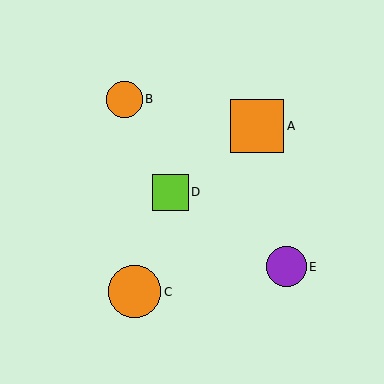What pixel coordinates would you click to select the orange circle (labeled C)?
Click at (135, 292) to select the orange circle C.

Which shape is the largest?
The orange square (labeled A) is the largest.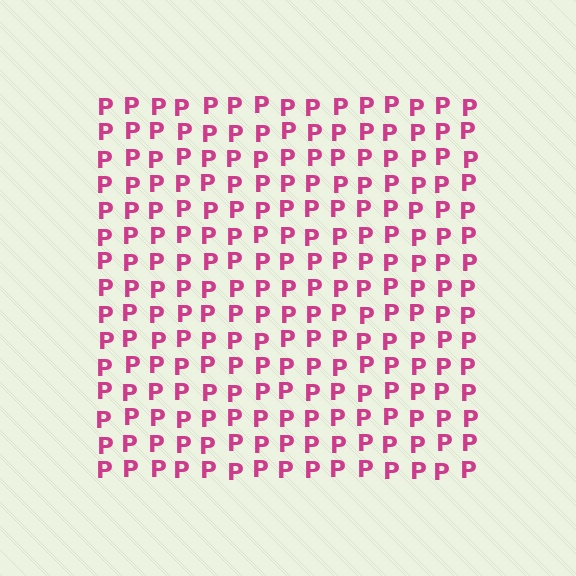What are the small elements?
The small elements are letter P's.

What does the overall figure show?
The overall figure shows a square.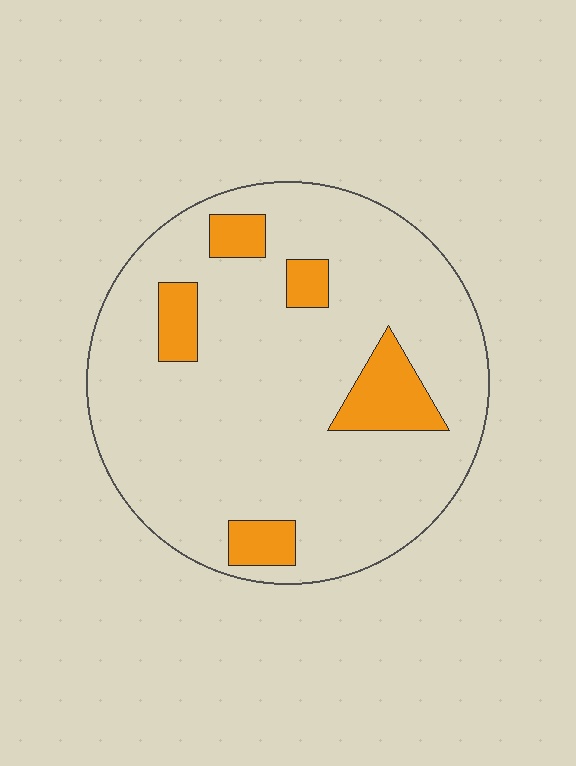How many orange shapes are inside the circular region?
5.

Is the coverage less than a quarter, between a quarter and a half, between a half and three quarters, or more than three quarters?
Less than a quarter.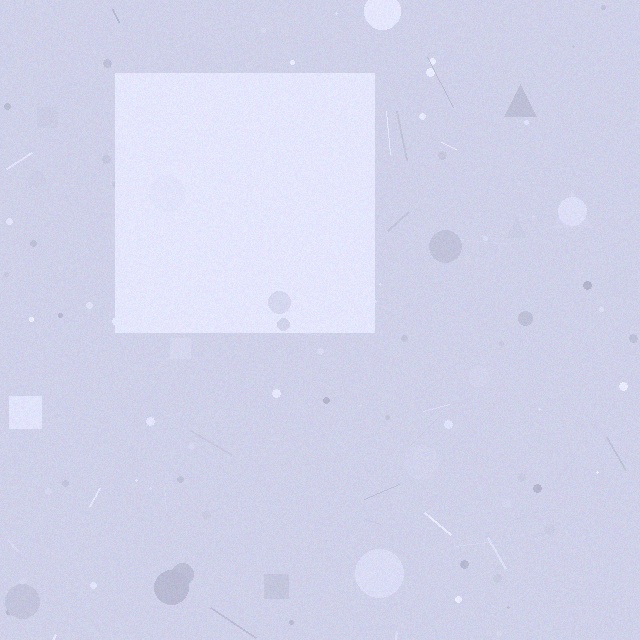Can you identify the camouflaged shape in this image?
The camouflaged shape is a square.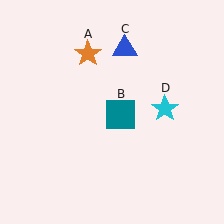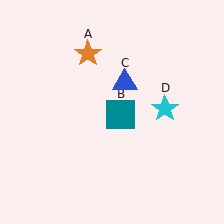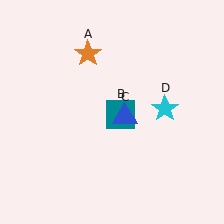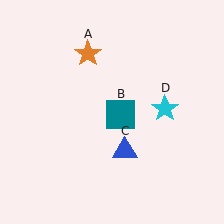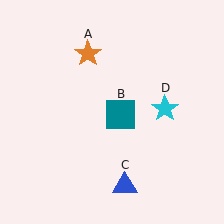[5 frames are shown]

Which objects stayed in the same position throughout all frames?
Orange star (object A) and teal square (object B) and cyan star (object D) remained stationary.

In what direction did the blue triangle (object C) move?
The blue triangle (object C) moved down.